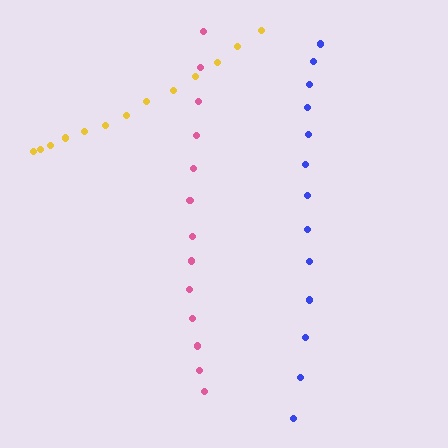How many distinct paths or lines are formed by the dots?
There are 3 distinct paths.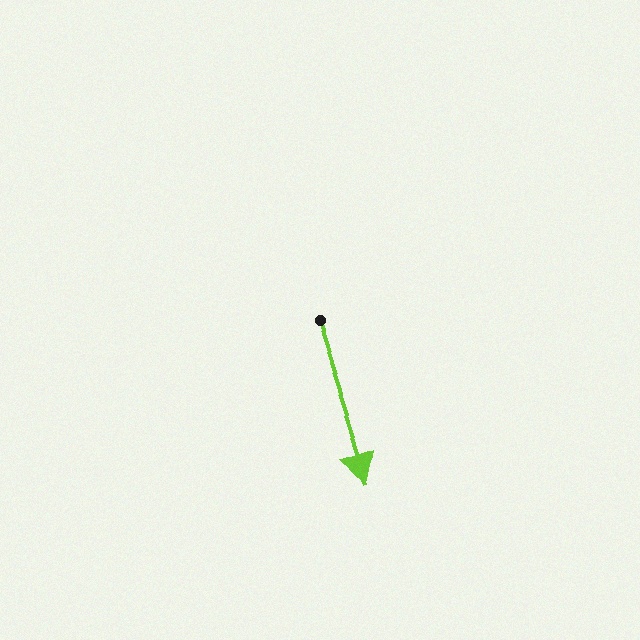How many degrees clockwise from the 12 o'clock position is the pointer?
Approximately 162 degrees.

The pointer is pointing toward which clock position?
Roughly 5 o'clock.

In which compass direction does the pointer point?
South.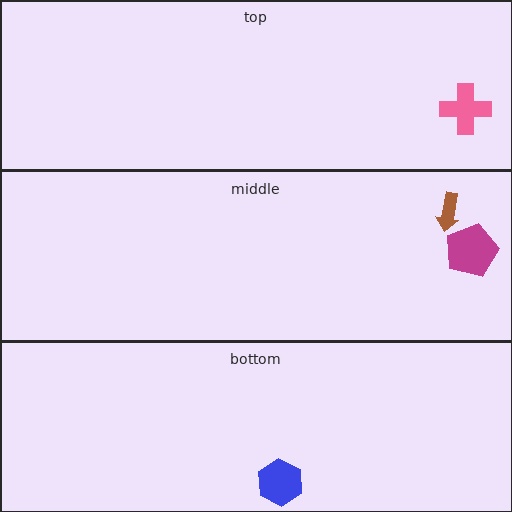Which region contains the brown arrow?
The middle region.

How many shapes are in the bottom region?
1.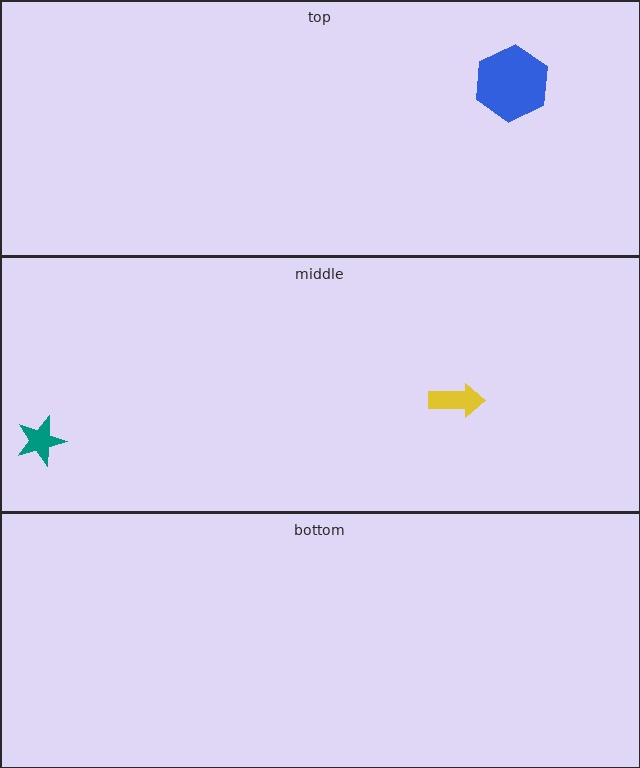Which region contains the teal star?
The middle region.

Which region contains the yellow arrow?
The middle region.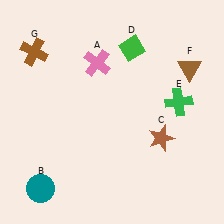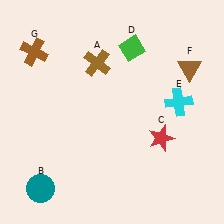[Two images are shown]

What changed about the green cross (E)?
In Image 1, E is green. In Image 2, it changed to cyan.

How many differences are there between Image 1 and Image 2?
There are 3 differences between the two images.